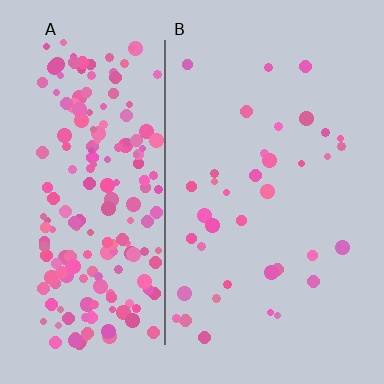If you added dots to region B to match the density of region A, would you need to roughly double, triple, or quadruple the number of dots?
Approximately quadruple.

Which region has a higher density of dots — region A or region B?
A (the left).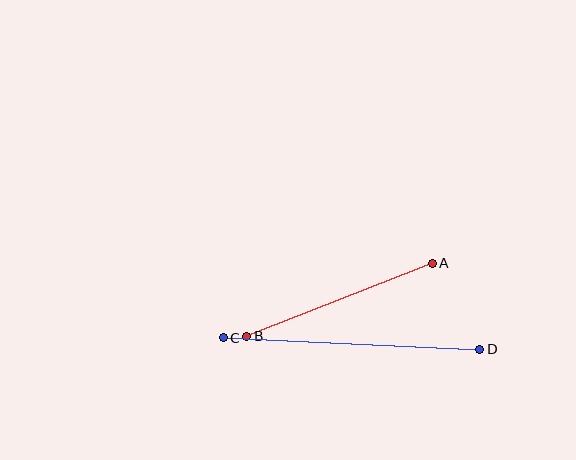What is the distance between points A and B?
The distance is approximately 200 pixels.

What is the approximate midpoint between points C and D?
The midpoint is at approximately (351, 344) pixels.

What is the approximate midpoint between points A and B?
The midpoint is at approximately (339, 300) pixels.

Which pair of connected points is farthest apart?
Points C and D are farthest apart.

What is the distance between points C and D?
The distance is approximately 256 pixels.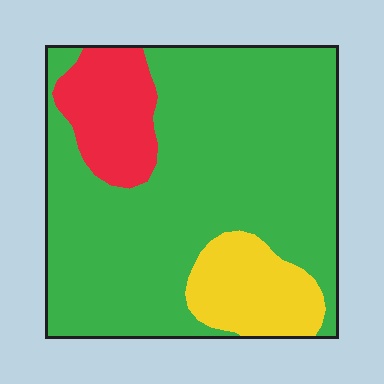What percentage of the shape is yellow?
Yellow covers around 15% of the shape.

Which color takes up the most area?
Green, at roughly 75%.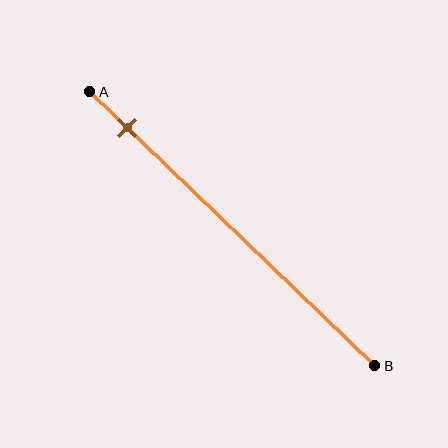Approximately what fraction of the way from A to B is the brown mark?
The brown mark is approximately 15% of the way from A to B.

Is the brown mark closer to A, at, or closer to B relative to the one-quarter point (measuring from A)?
The brown mark is closer to point A than the one-quarter point of segment AB.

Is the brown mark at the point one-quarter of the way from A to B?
No, the mark is at about 15% from A, not at the 25% one-quarter point.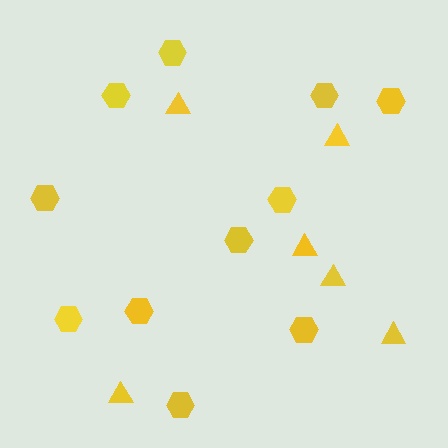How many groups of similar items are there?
There are 2 groups: one group of hexagons (11) and one group of triangles (6).